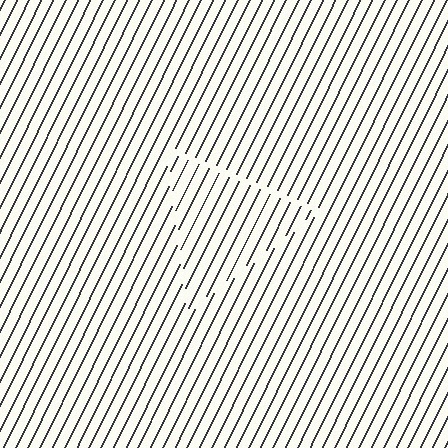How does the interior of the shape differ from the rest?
The interior of the shape contains the same grating, shifted by half a period — the contour is defined by the phase discontinuity where line-ends from the inner and outer gratings abut.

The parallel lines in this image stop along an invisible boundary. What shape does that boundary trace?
An illusory triangle. The interior of the shape contains the same grating, shifted by half a period — the contour is defined by the phase discontinuity where line-ends from the inner and outer gratings abut.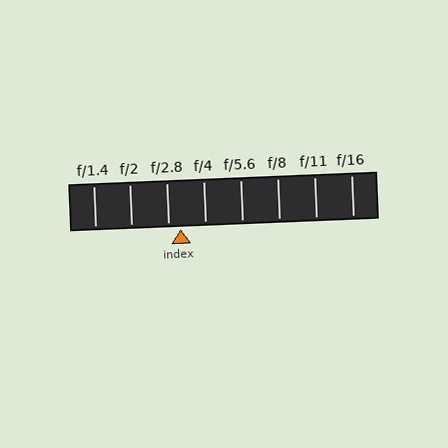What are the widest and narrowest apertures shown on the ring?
The widest aperture shown is f/1.4 and the narrowest is f/16.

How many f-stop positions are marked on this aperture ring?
There are 8 f-stop positions marked.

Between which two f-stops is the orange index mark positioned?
The index mark is between f/2.8 and f/4.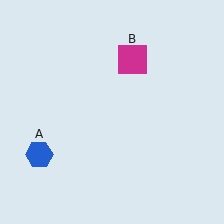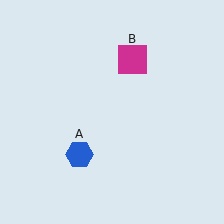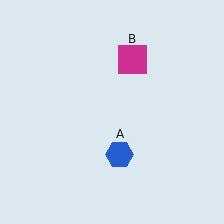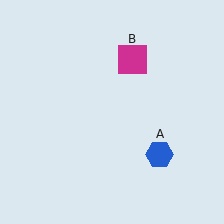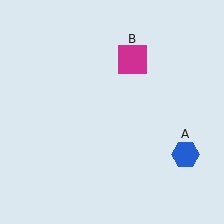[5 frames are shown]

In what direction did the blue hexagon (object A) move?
The blue hexagon (object A) moved right.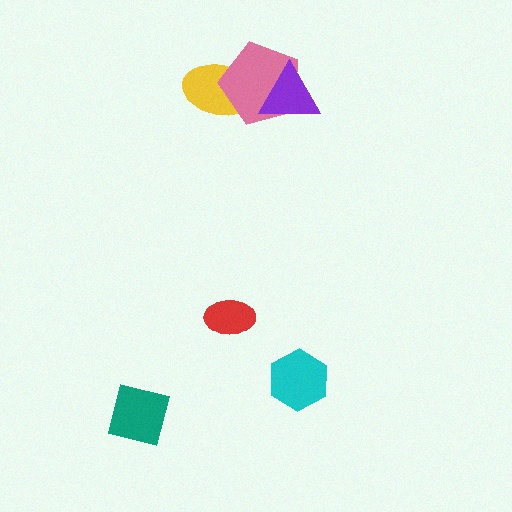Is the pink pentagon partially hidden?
Yes, it is partially covered by another shape.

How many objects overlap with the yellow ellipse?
1 object overlaps with the yellow ellipse.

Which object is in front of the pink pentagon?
The purple triangle is in front of the pink pentagon.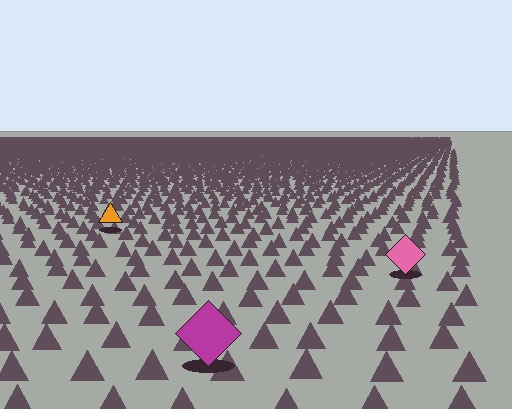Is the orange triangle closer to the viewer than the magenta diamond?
No. The magenta diamond is closer — you can tell from the texture gradient: the ground texture is coarser near it.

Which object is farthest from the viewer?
The orange triangle is farthest from the viewer. It appears smaller and the ground texture around it is denser.